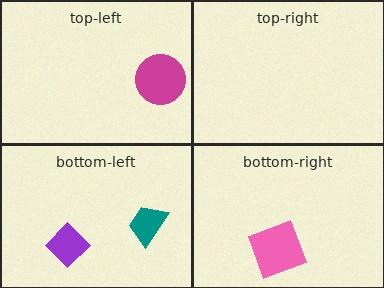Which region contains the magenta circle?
The top-left region.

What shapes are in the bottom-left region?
The purple diamond, the teal trapezoid.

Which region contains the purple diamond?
The bottom-left region.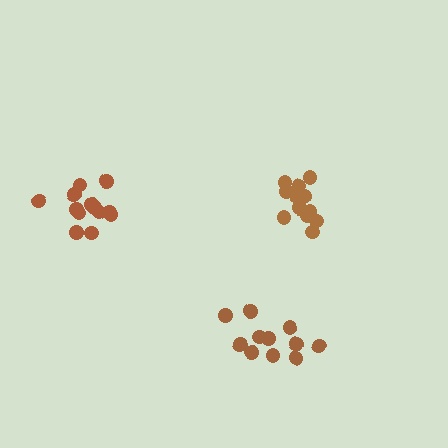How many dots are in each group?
Group 1: 12 dots, Group 2: 13 dots, Group 3: 11 dots (36 total).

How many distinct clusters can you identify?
There are 3 distinct clusters.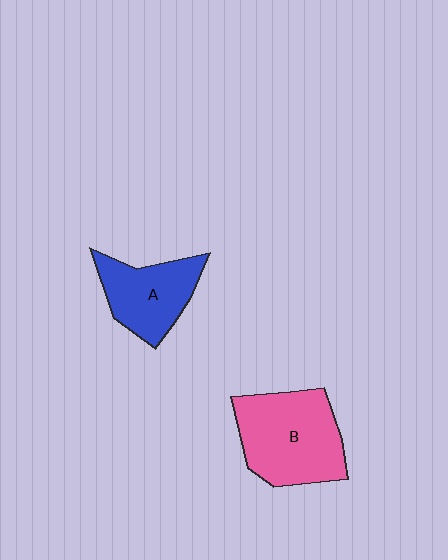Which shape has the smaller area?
Shape A (blue).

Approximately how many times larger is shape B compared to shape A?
Approximately 1.4 times.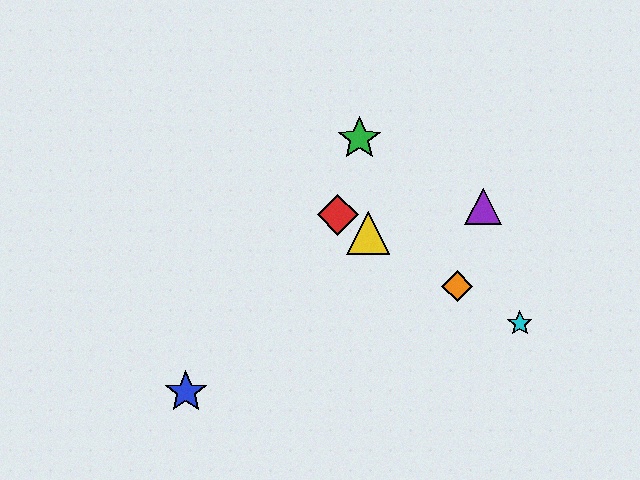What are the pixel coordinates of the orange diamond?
The orange diamond is at (457, 286).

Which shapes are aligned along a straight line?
The red diamond, the yellow triangle, the orange diamond, the cyan star are aligned along a straight line.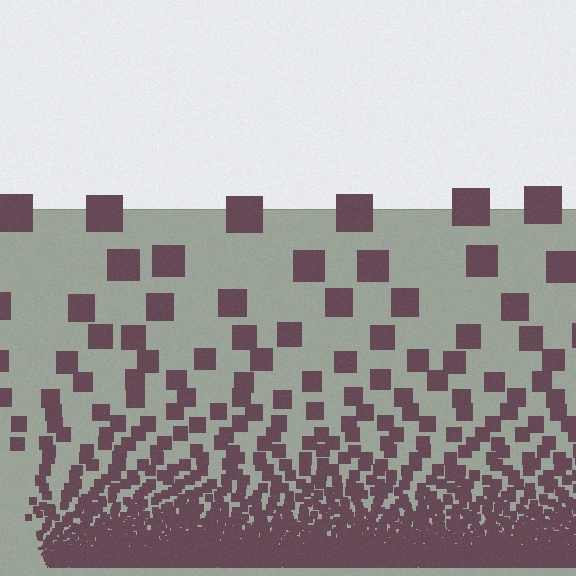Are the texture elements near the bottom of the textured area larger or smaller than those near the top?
Smaller. The gradient is inverted — elements near the bottom are smaller and denser.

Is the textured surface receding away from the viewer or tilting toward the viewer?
The surface appears to tilt toward the viewer. Texture elements get larger and sparser toward the top.